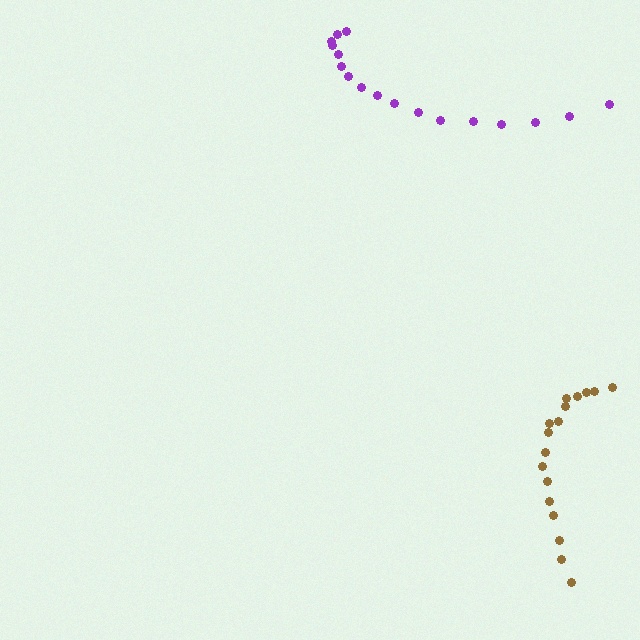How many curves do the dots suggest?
There are 2 distinct paths.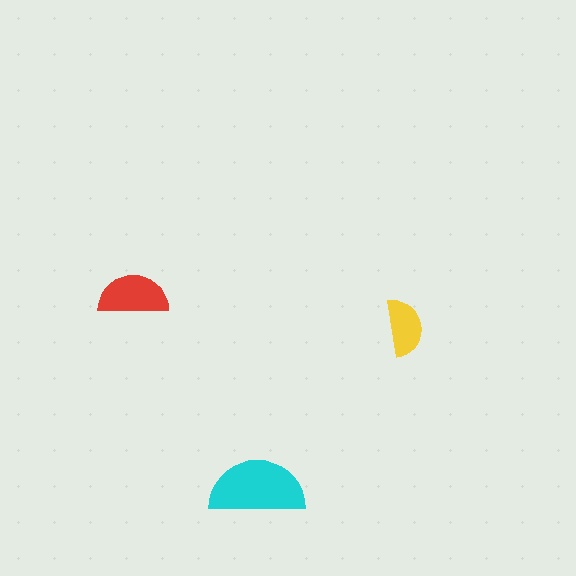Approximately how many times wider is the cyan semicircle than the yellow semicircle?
About 1.5 times wider.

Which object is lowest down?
The cyan semicircle is bottommost.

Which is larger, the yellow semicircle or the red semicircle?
The red one.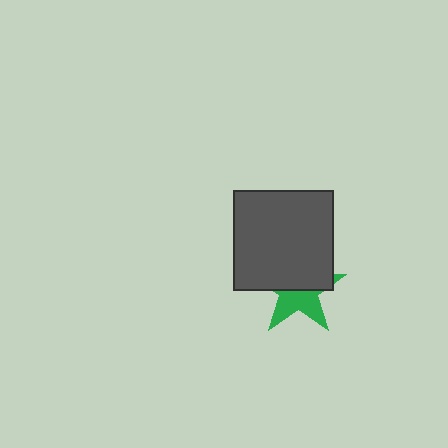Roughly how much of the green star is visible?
A small part of it is visible (roughly 45%).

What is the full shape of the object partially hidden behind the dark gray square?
The partially hidden object is a green star.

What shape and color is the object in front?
The object in front is a dark gray square.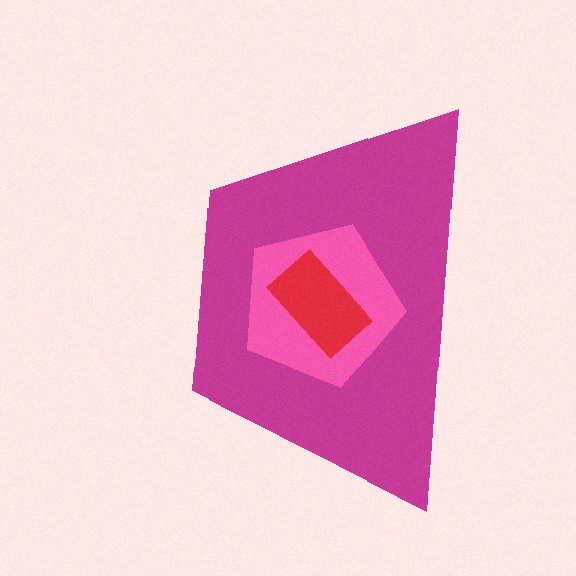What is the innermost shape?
The red rectangle.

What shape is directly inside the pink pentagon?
The red rectangle.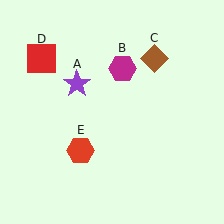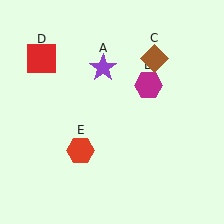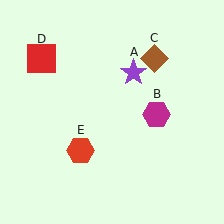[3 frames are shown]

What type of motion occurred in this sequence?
The purple star (object A), magenta hexagon (object B) rotated clockwise around the center of the scene.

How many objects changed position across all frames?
2 objects changed position: purple star (object A), magenta hexagon (object B).